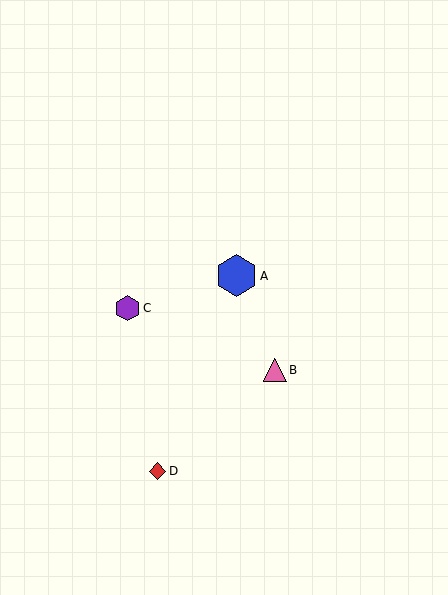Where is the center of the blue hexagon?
The center of the blue hexagon is at (236, 276).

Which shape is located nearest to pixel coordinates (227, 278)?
The blue hexagon (labeled A) at (236, 276) is nearest to that location.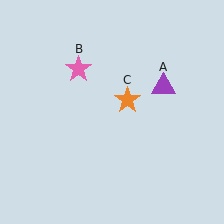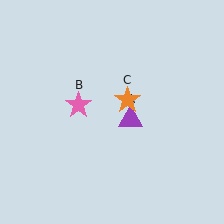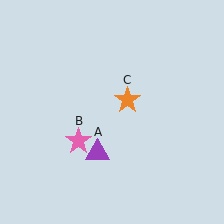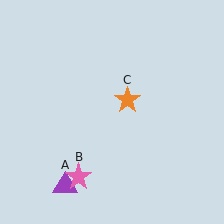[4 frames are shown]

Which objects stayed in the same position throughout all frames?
Orange star (object C) remained stationary.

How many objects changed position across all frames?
2 objects changed position: purple triangle (object A), pink star (object B).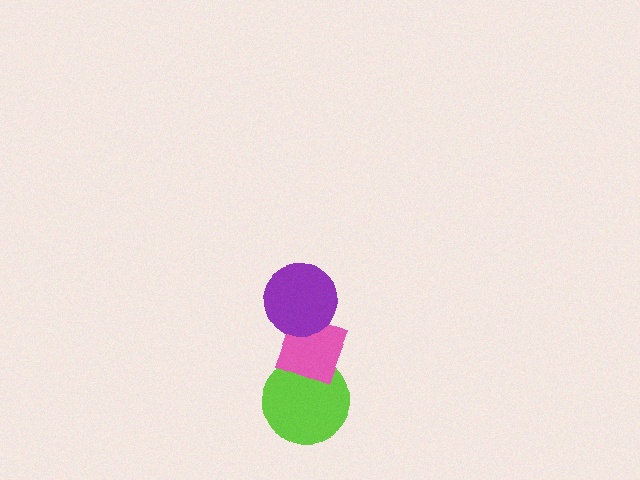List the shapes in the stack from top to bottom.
From top to bottom: the purple circle, the pink diamond, the lime circle.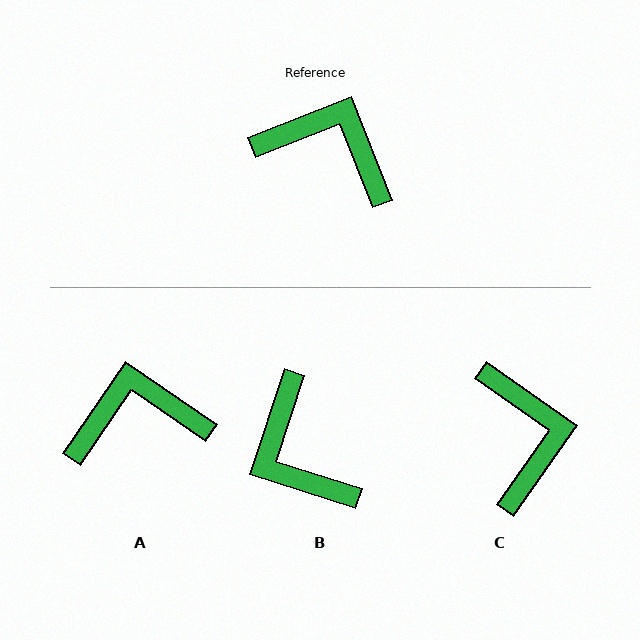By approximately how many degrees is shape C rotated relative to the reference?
Approximately 57 degrees clockwise.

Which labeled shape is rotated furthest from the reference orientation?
B, about 141 degrees away.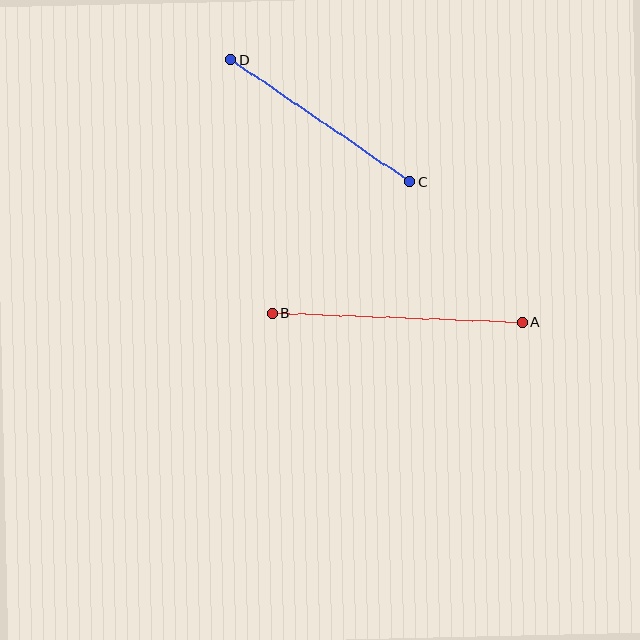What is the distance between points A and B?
The distance is approximately 251 pixels.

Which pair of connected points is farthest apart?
Points A and B are farthest apart.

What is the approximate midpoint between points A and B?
The midpoint is at approximately (397, 318) pixels.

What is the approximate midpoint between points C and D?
The midpoint is at approximately (320, 121) pixels.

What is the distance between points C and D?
The distance is approximately 216 pixels.